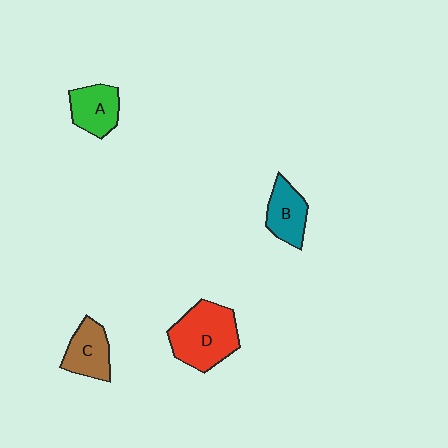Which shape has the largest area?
Shape D (red).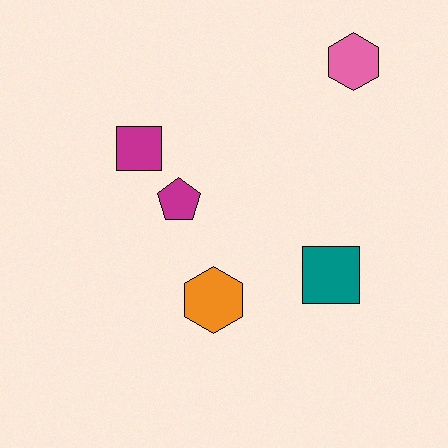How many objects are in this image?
There are 5 objects.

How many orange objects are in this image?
There is 1 orange object.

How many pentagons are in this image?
There is 1 pentagon.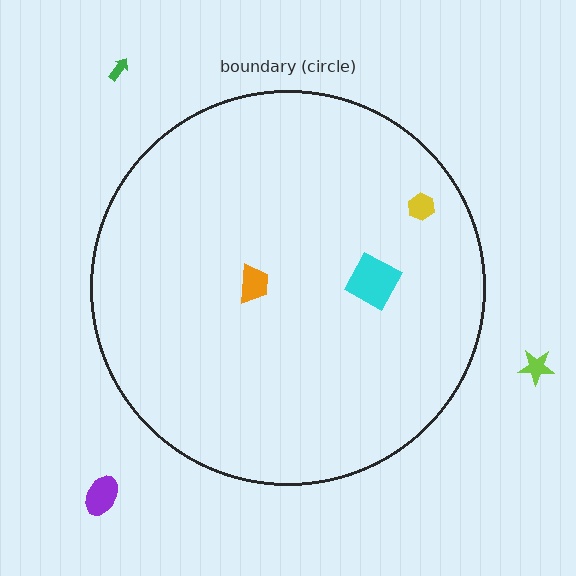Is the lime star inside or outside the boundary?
Outside.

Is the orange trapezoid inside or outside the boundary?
Inside.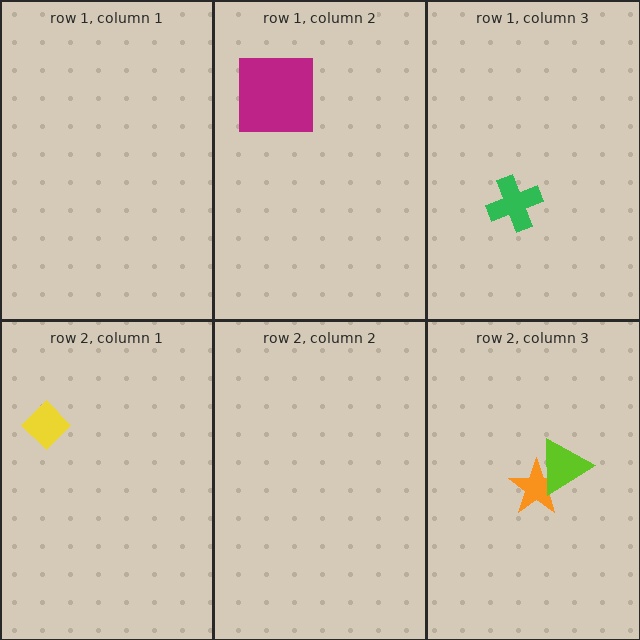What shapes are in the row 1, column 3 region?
The green cross.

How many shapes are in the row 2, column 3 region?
2.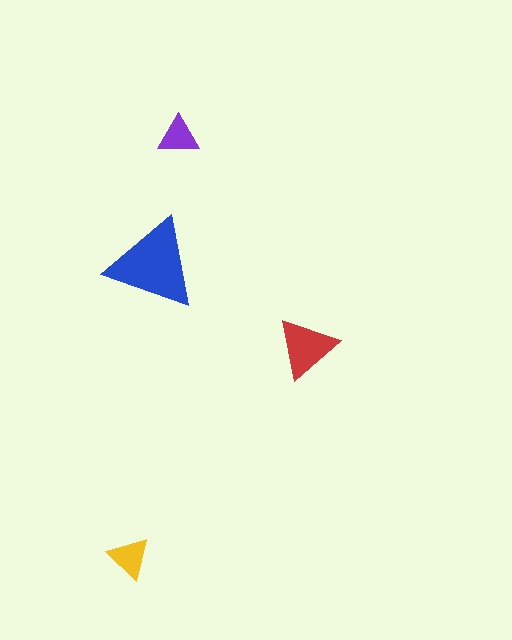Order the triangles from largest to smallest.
the blue one, the red one, the yellow one, the purple one.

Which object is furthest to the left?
The yellow triangle is leftmost.